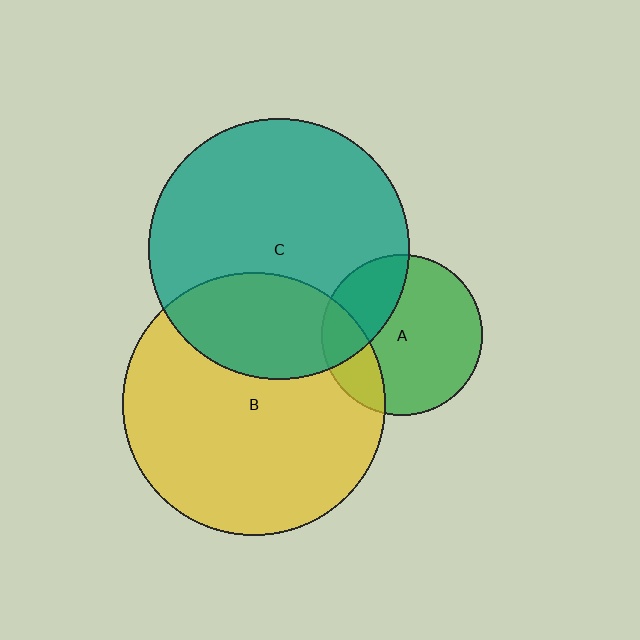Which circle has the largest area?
Circle B (yellow).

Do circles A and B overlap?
Yes.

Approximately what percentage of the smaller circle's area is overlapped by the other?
Approximately 20%.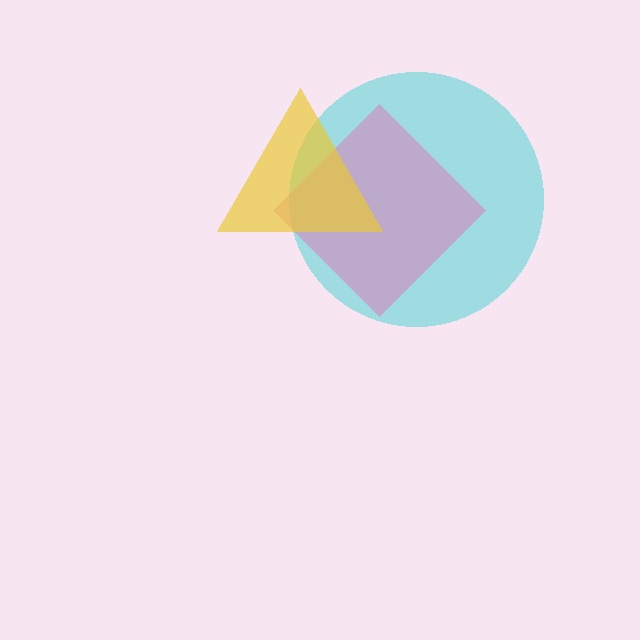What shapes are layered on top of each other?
The layered shapes are: a cyan circle, a pink diamond, a yellow triangle.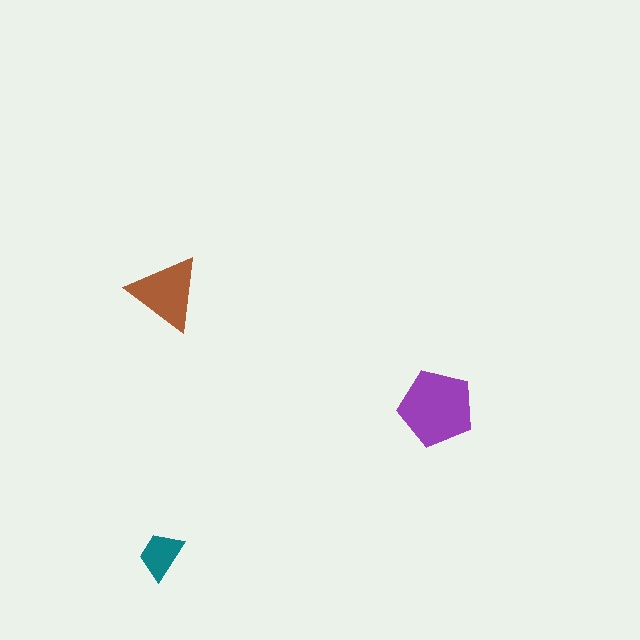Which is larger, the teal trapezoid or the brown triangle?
The brown triangle.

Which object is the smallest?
The teal trapezoid.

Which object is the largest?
The purple pentagon.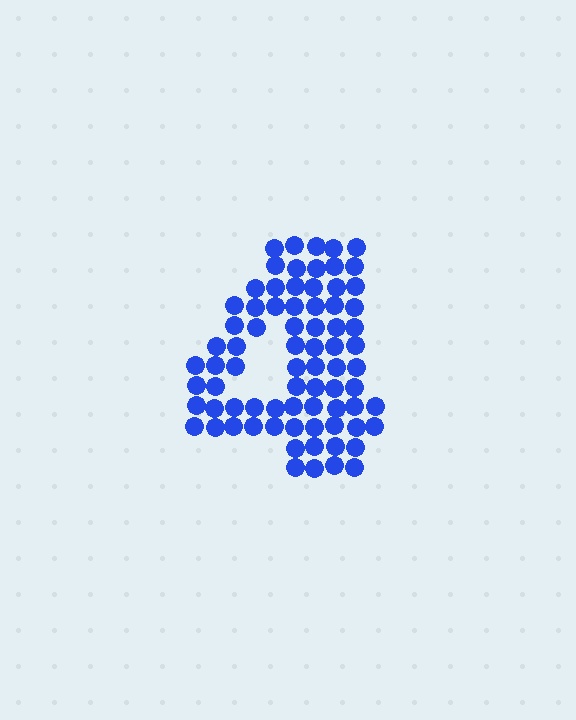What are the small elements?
The small elements are circles.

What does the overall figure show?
The overall figure shows the digit 4.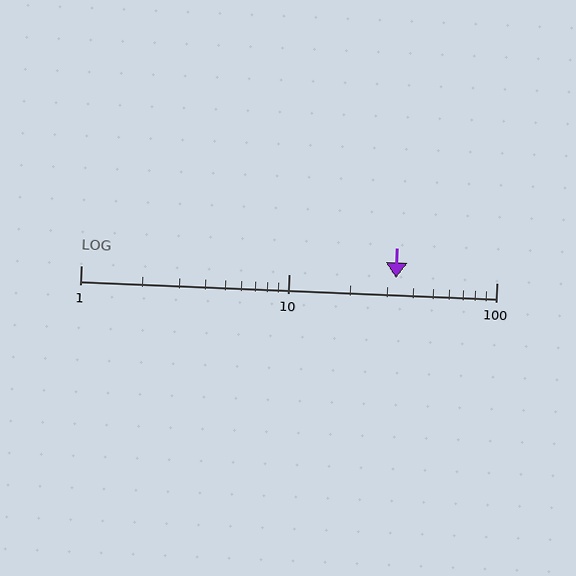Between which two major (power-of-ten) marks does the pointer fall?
The pointer is between 10 and 100.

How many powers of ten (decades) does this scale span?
The scale spans 2 decades, from 1 to 100.